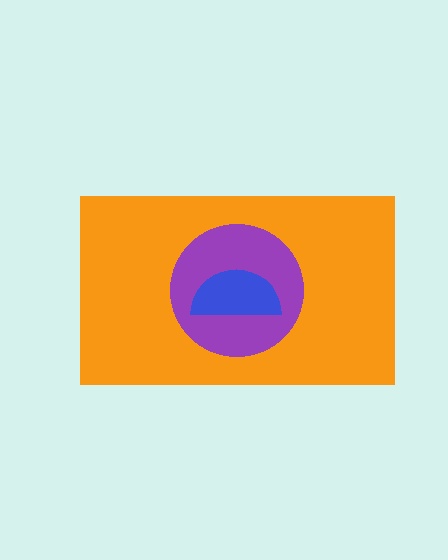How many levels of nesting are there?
3.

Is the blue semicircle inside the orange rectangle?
Yes.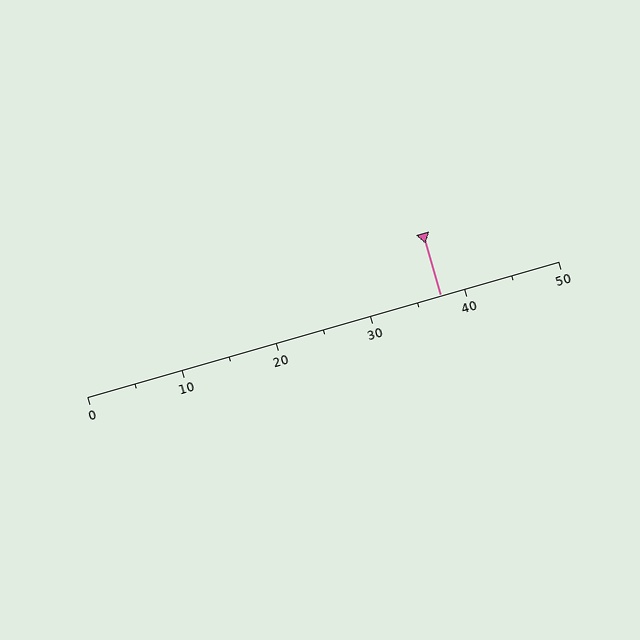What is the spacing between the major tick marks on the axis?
The major ticks are spaced 10 apart.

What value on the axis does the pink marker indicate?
The marker indicates approximately 37.5.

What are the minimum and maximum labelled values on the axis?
The axis runs from 0 to 50.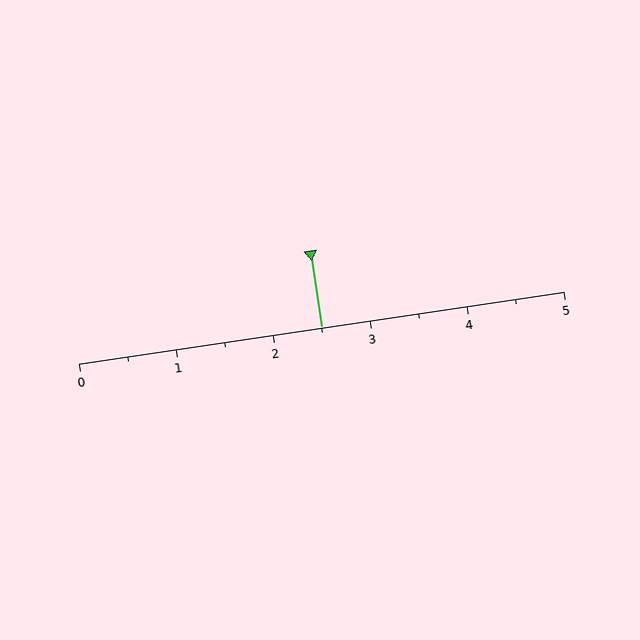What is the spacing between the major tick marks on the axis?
The major ticks are spaced 1 apart.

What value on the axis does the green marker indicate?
The marker indicates approximately 2.5.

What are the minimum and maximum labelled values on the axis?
The axis runs from 0 to 5.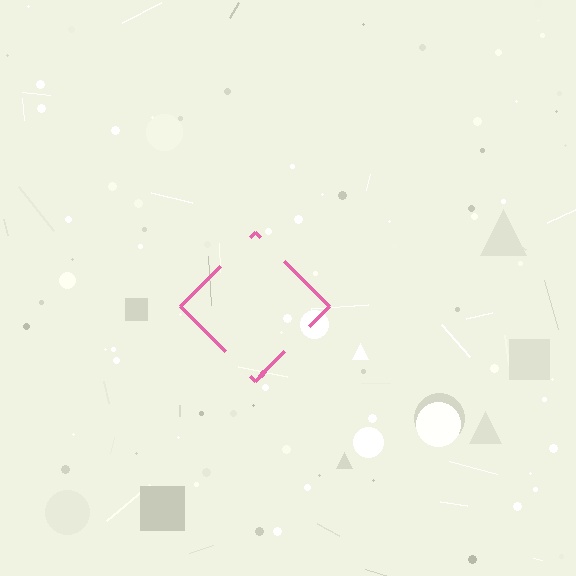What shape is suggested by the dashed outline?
The dashed outline suggests a diamond.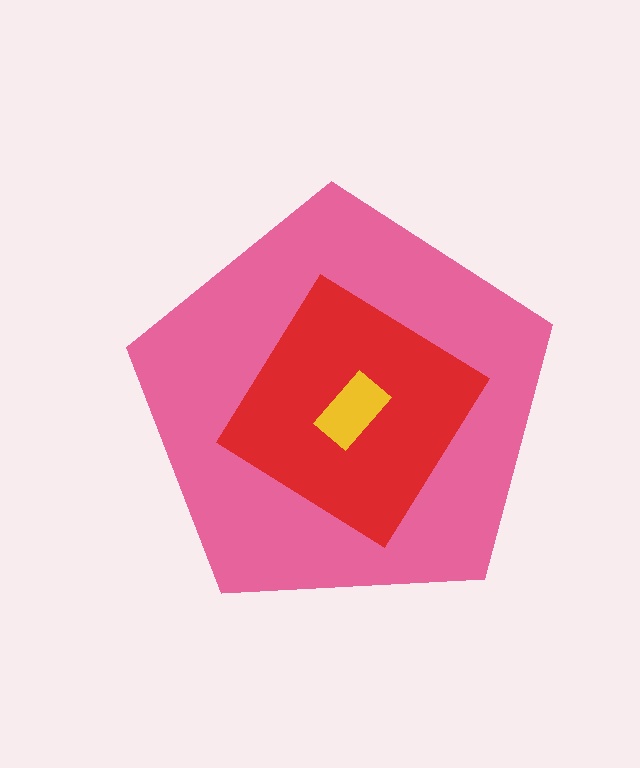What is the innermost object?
The yellow rectangle.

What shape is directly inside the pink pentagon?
The red diamond.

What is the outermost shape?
The pink pentagon.